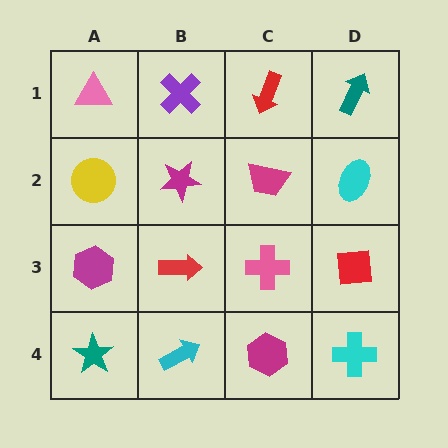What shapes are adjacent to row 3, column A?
A yellow circle (row 2, column A), a teal star (row 4, column A), a red arrow (row 3, column B).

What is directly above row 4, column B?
A red arrow.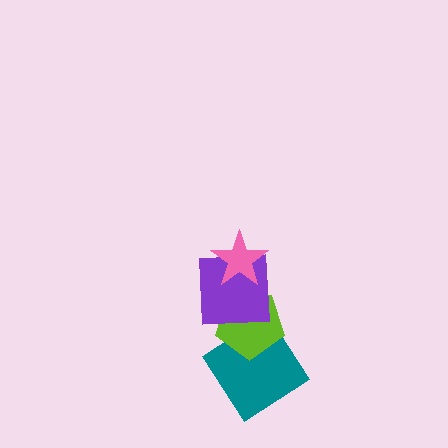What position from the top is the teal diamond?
The teal diamond is 4th from the top.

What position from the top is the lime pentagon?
The lime pentagon is 3rd from the top.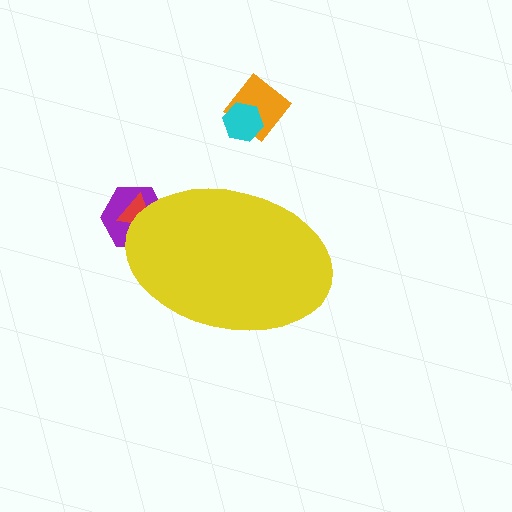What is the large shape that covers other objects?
A yellow ellipse.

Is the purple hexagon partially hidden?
Yes, the purple hexagon is partially hidden behind the yellow ellipse.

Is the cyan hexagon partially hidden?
No, the cyan hexagon is fully visible.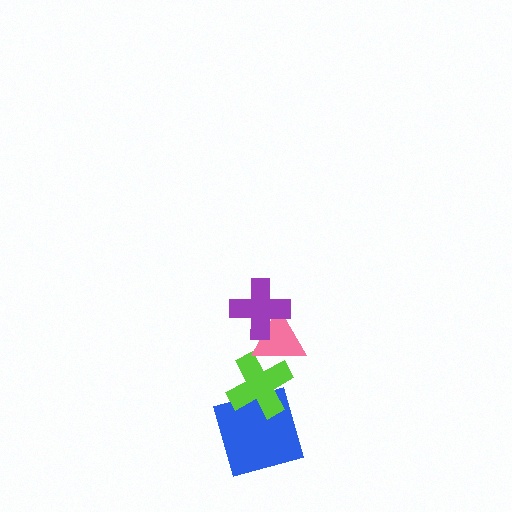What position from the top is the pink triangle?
The pink triangle is 2nd from the top.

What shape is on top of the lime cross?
The pink triangle is on top of the lime cross.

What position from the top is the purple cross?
The purple cross is 1st from the top.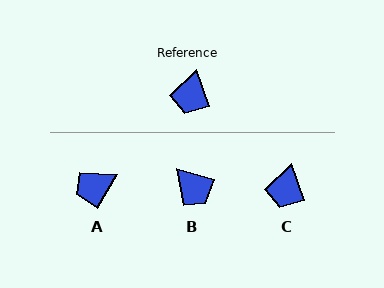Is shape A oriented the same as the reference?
No, it is off by about 48 degrees.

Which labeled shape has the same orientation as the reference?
C.